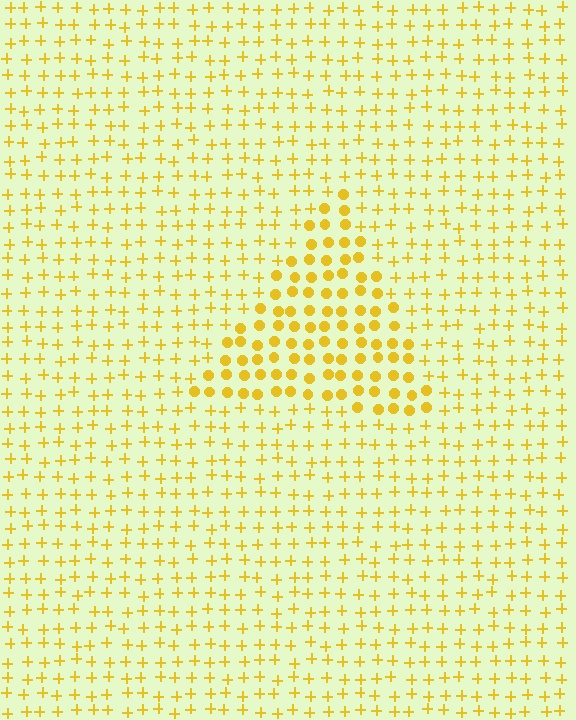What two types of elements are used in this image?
The image uses circles inside the triangle region and plus signs outside it.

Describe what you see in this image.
The image is filled with small yellow elements arranged in a uniform grid. A triangle-shaped region contains circles, while the surrounding area contains plus signs. The boundary is defined purely by the change in element shape.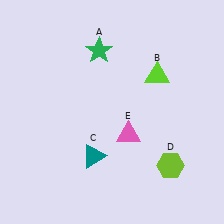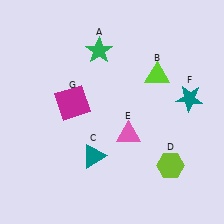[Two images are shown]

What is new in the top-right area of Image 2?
A teal star (F) was added in the top-right area of Image 2.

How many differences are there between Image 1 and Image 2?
There are 2 differences between the two images.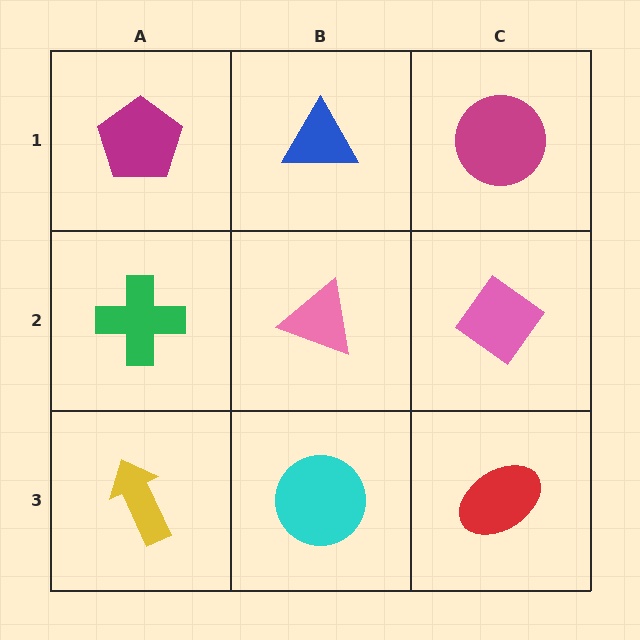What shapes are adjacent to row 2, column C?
A magenta circle (row 1, column C), a red ellipse (row 3, column C), a pink triangle (row 2, column B).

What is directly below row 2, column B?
A cyan circle.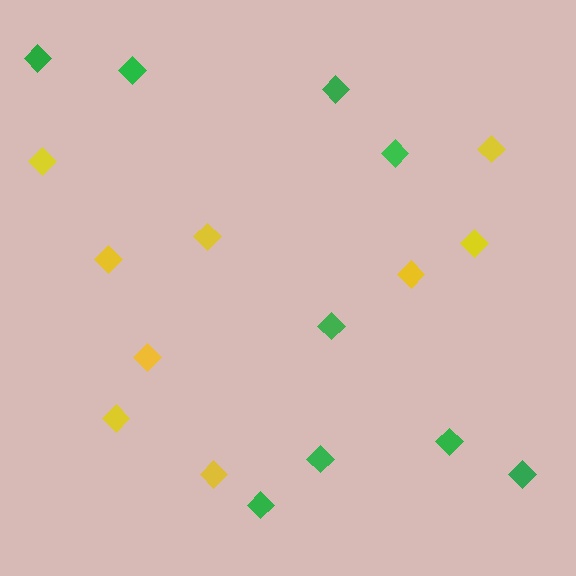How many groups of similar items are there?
There are 2 groups: one group of green diamonds (9) and one group of yellow diamonds (9).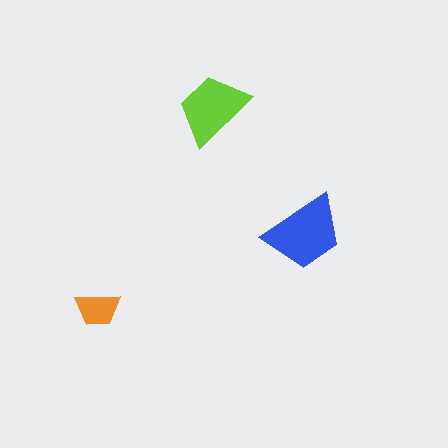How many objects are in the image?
There are 3 objects in the image.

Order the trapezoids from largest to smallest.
the blue one, the lime one, the orange one.